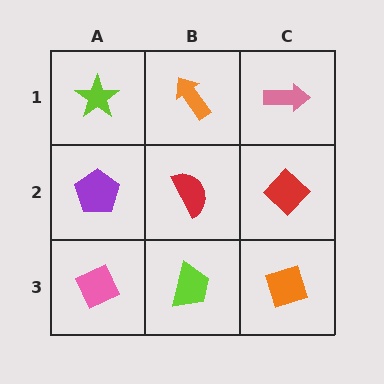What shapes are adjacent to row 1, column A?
A purple pentagon (row 2, column A), an orange arrow (row 1, column B).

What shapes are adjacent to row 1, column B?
A red semicircle (row 2, column B), a lime star (row 1, column A), a pink arrow (row 1, column C).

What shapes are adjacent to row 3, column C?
A red diamond (row 2, column C), a lime trapezoid (row 3, column B).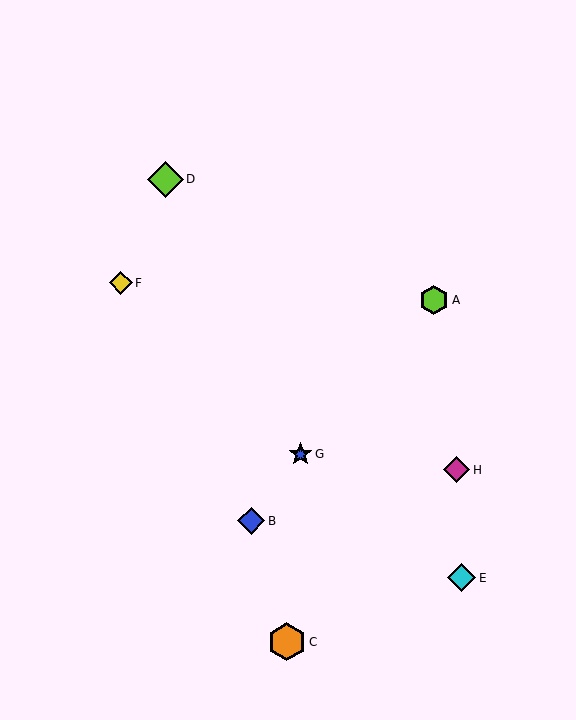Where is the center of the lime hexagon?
The center of the lime hexagon is at (434, 300).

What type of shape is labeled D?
Shape D is a lime diamond.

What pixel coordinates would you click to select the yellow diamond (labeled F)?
Click at (121, 283) to select the yellow diamond F.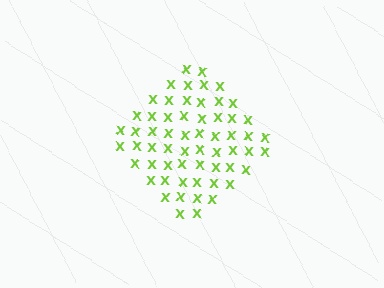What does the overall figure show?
The overall figure shows a diamond.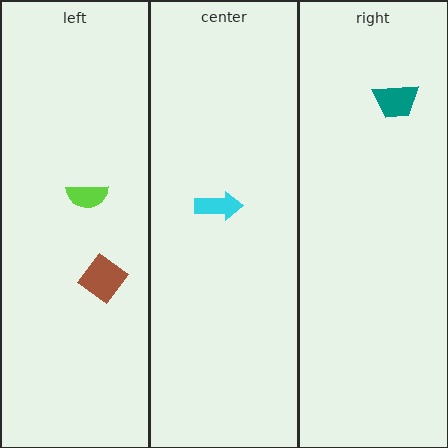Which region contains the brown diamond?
The left region.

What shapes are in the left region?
The lime semicircle, the brown diamond.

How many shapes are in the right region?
1.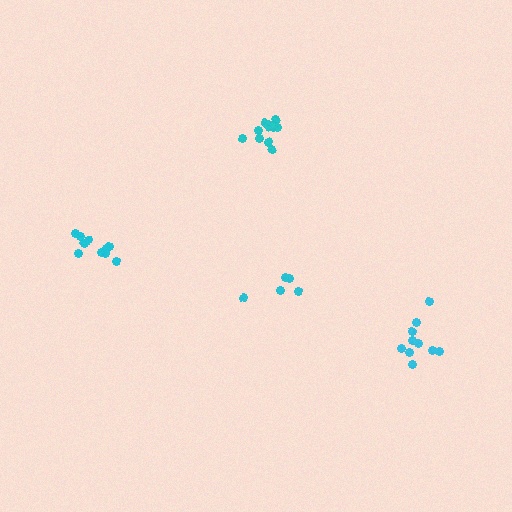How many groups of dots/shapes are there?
There are 4 groups.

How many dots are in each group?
Group 1: 5 dots, Group 2: 10 dots, Group 3: 10 dots, Group 4: 11 dots (36 total).